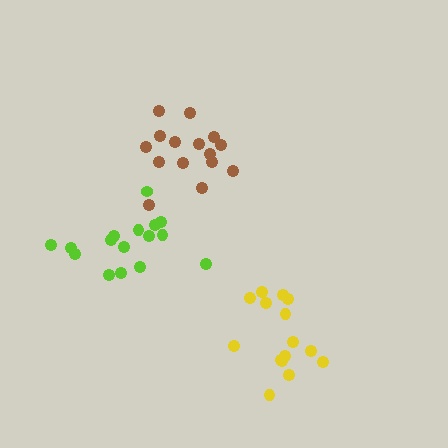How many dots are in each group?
Group 1: 15 dots, Group 2: 16 dots, Group 3: 15 dots (46 total).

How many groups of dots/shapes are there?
There are 3 groups.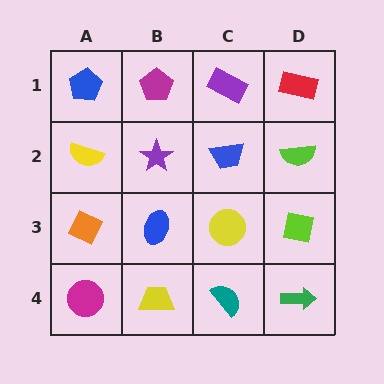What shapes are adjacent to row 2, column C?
A purple rectangle (row 1, column C), a yellow circle (row 3, column C), a purple star (row 2, column B), a lime semicircle (row 2, column D).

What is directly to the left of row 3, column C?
A blue ellipse.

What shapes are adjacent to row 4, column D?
A lime square (row 3, column D), a teal semicircle (row 4, column C).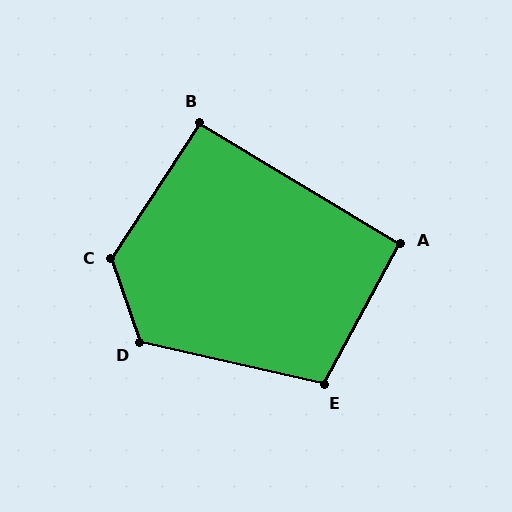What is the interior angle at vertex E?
Approximately 106 degrees (obtuse).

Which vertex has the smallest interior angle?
B, at approximately 92 degrees.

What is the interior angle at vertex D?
Approximately 121 degrees (obtuse).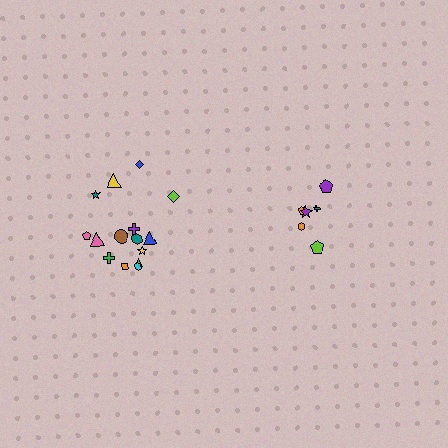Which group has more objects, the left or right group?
The left group.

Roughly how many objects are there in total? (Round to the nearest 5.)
Roughly 20 objects in total.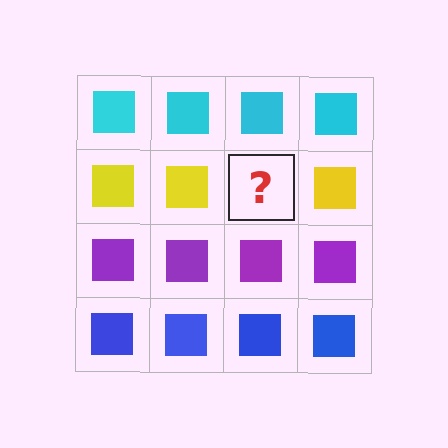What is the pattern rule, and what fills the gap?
The rule is that each row has a consistent color. The gap should be filled with a yellow square.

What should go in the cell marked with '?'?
The missing cell should contain a yellow square.